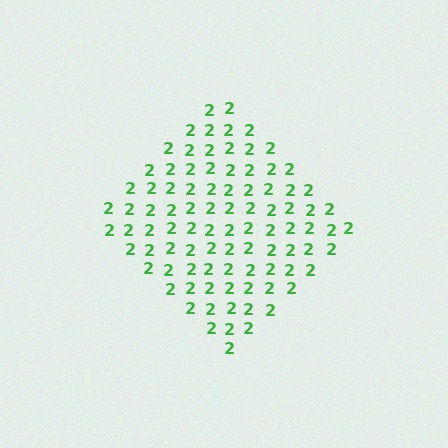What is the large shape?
The large shape is a diamond.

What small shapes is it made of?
It is made of small digit 2's.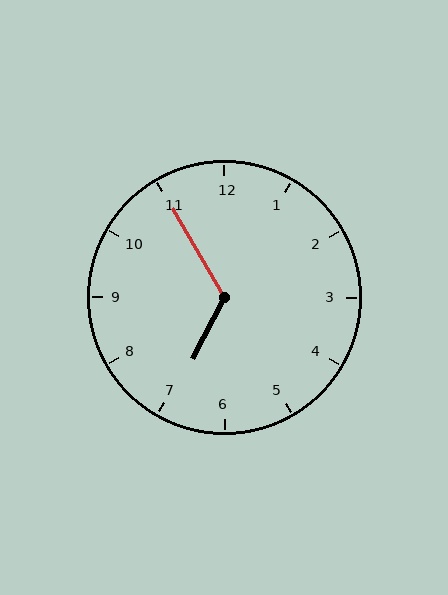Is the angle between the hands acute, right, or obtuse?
It is obtuse.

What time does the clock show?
6:55.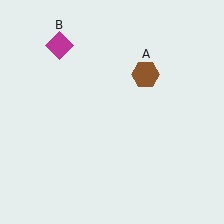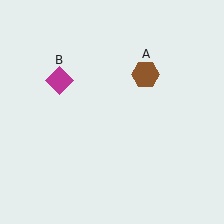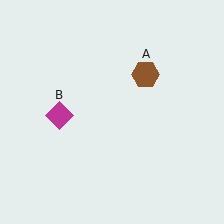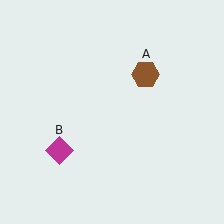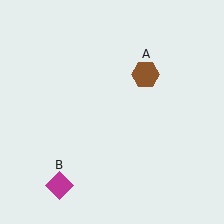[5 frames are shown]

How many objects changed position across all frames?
1 object changed position: magenta diamond (object B).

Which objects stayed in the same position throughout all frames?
Brown hexagon (object A) remained stationary.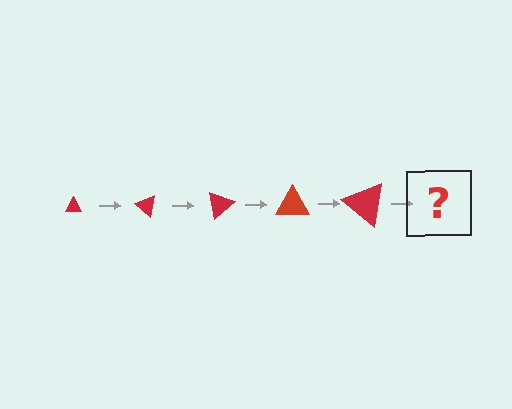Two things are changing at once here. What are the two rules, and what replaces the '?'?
The two rules are that the triangle grows larger each step and it rotates 40 degrees each step. The '?' should be a triangle, larger than the previous one and rotated 200 degrees from the start.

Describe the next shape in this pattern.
It should be a triangle, larger than the previous one and rotated 200 degrees from the start.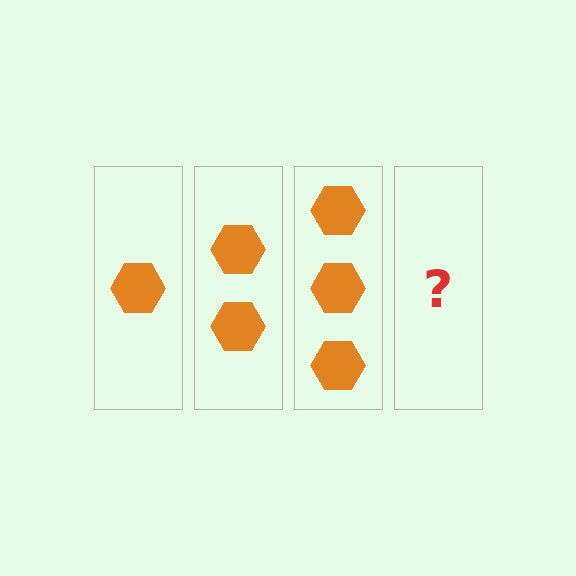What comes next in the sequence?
The next element should be 4 hexagons.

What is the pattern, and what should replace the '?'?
The pattern is that each step adds one more hexagon. The '?' should be 4 hexagons.